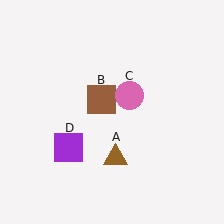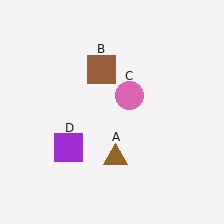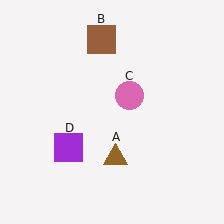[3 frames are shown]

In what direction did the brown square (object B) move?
The brown square (object B) moved up.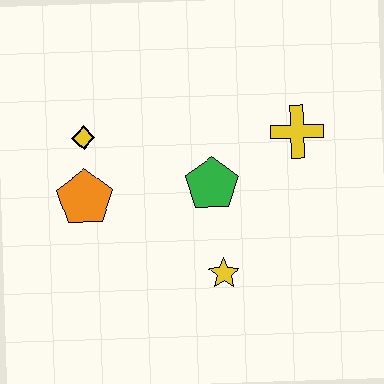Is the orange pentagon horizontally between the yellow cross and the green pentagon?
No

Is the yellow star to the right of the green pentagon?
Yes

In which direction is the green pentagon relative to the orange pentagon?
The green pentagon is to the right of the orange pentagon.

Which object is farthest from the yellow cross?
The orange pentagon is farthest from the yellow cross.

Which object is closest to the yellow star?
The green pentagon is closest to the yellow star.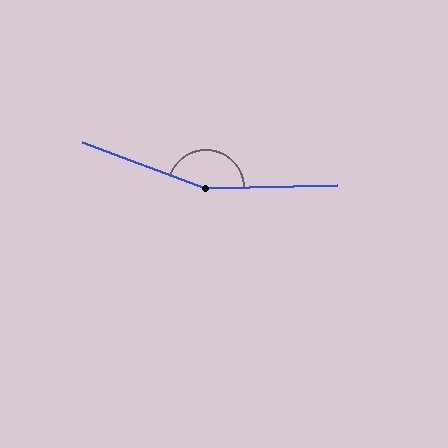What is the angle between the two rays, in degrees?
Approximately 158 degrees.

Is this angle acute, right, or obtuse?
It is obtuse.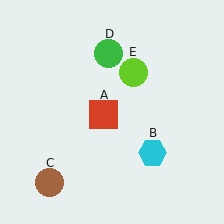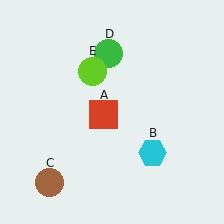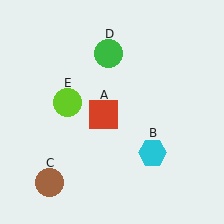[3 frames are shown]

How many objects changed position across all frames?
1 object changed position: lime circle (object E).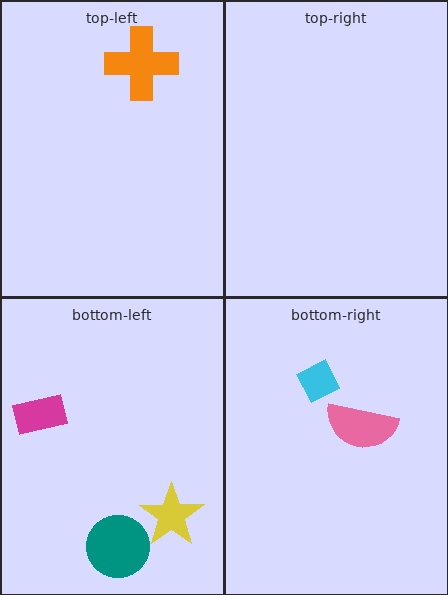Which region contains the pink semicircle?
The bottom-right region.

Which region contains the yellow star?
The bottom-left region.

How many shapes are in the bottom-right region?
2.